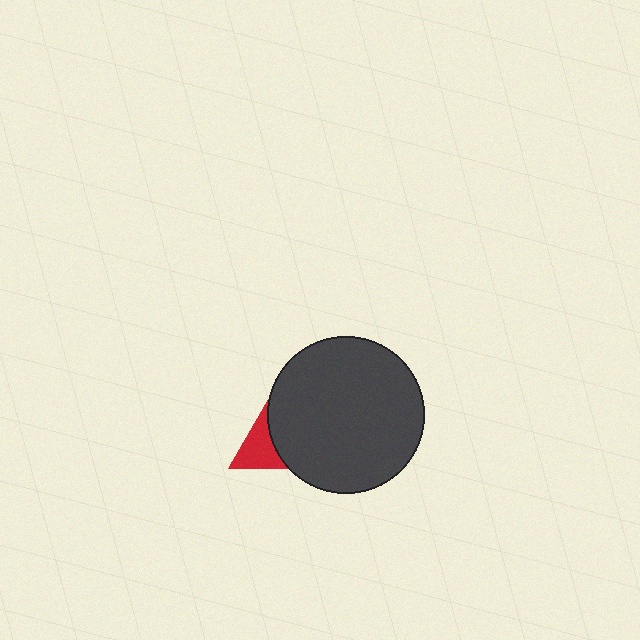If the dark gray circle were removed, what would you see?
You would see the complete red triangle.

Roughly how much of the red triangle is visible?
A small part of it is visible (roughly 32%).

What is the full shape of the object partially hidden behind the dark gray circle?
The partially hidden object is a red triangle.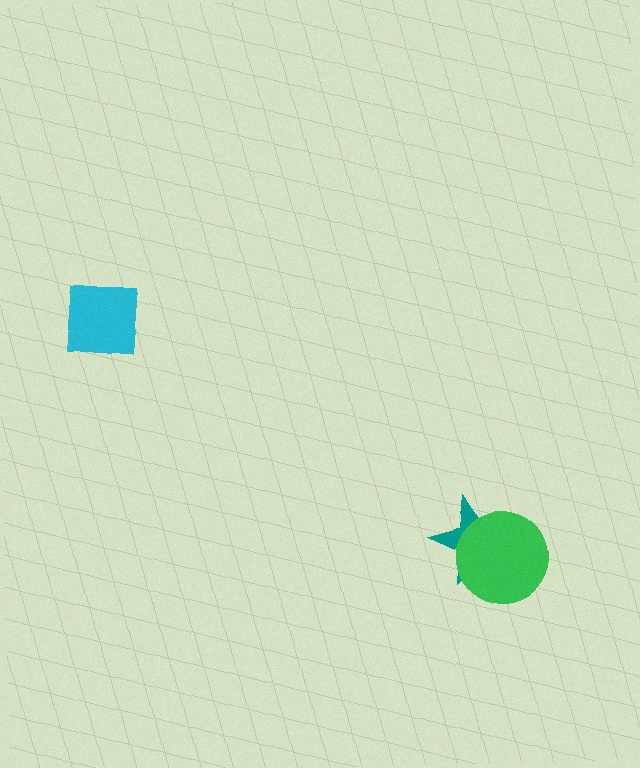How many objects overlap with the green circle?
1 object overlaps with the green circle.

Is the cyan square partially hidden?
No, no other shape covers it.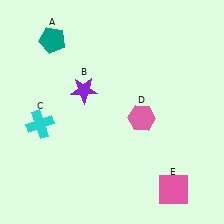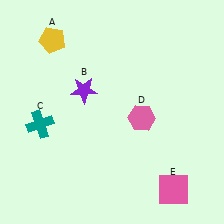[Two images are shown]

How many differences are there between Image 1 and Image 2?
There are 2 differences between the two images.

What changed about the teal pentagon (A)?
In Image 1, A is teal. In Image 2, it changed to yellow.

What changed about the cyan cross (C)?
In Image 1, C is cyan. In Image 2, it changed to teal.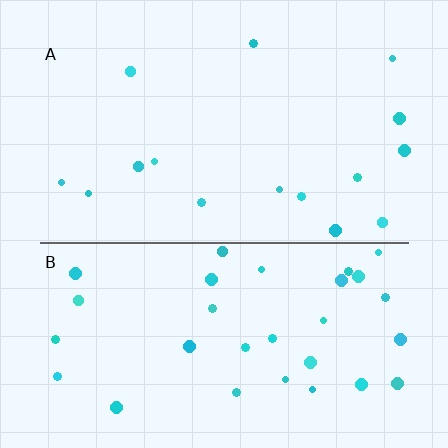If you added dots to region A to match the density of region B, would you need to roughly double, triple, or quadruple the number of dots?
Approximately double.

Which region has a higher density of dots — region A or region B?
B (the bottom).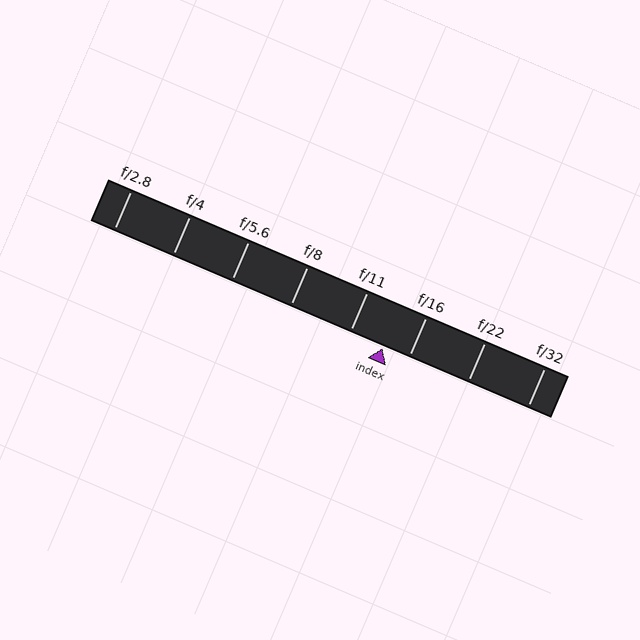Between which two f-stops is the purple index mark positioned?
The index mark is between f/11 and f/16.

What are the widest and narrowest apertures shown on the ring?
The widest aperture shown is f/2.8 and the narrowest is f/32.